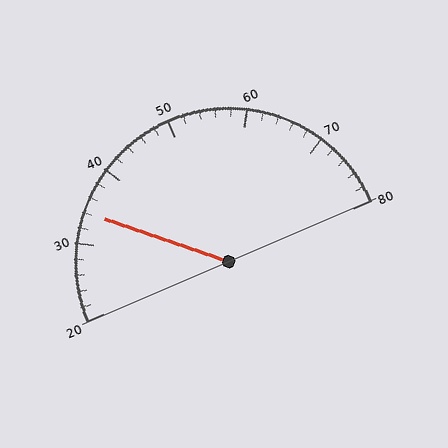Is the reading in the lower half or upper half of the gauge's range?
The reading is in the lower half of the range (20 to 80).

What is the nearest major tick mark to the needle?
The nearest major tick mark is 30.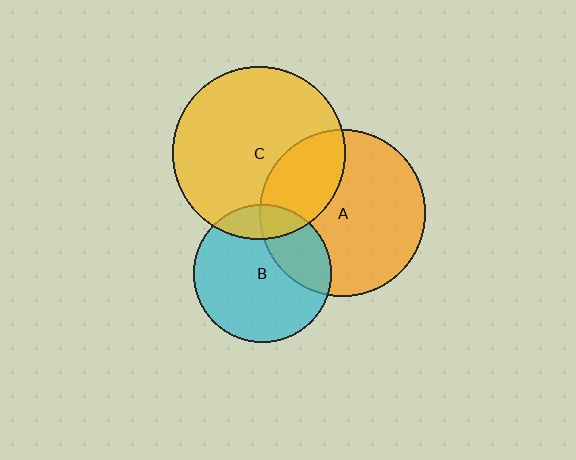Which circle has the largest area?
Circle C (yellow).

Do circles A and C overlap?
Yes.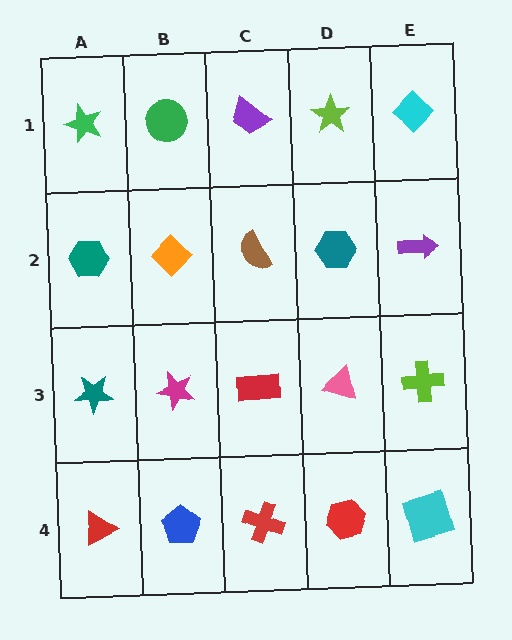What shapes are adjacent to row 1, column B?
An orange diamond (row 2, column B), a green star (row 1, column A), a purple trapezoid (row 1, column C).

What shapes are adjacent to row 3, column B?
An orange diamond (row 2, column B), a blue pentagon (row 4, column B), a teal star (row 3, column A), a red rectangle (row 3, column C).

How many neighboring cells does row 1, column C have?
3.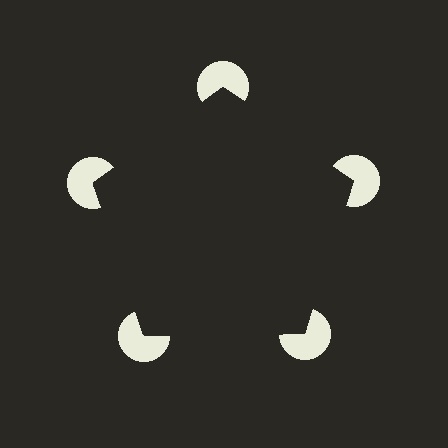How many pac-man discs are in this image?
There are 5 — one at each vertex of the illusory pentagon.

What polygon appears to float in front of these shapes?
An illusory pentagon — its edges are inferred from the aligned wedge cuts in the pac-man discs, not physically drawn.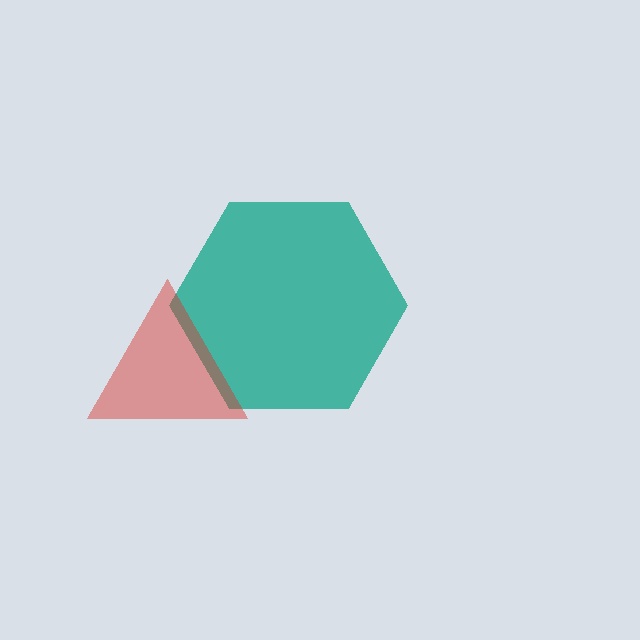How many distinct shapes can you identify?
There are 2 distinct shapes: a teal hexagon, a red triangle.